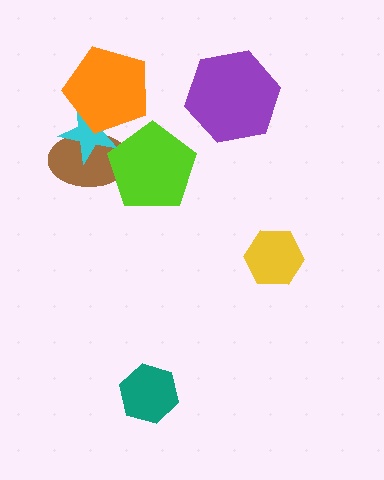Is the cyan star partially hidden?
Yes, it is partially covered by another shape.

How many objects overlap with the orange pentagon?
2 objects overlap with the orange pentagon.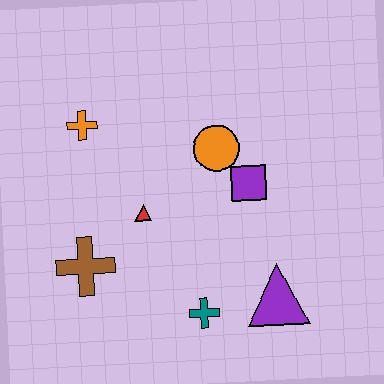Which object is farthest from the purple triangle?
The orange cross is farthest from the purple triangle.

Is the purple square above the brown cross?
Yes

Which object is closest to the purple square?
The orange circle is closest to the purple square.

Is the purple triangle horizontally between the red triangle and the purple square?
No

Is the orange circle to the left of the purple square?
Yes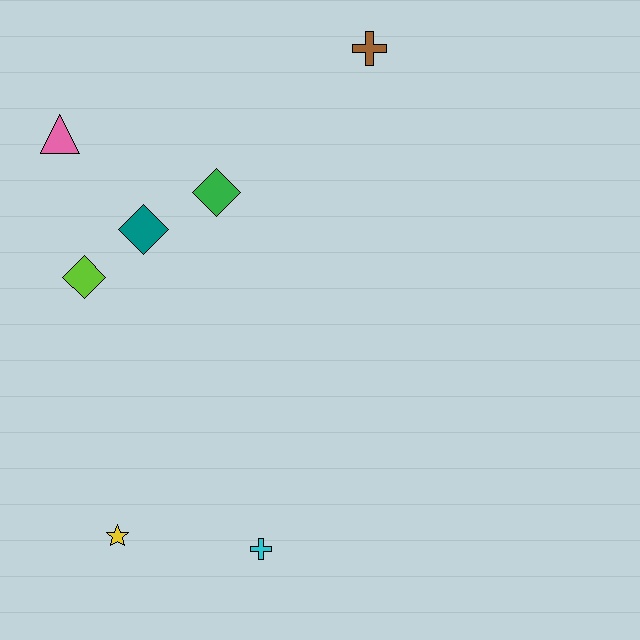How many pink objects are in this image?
There is 1 pink object.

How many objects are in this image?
There are 7 objects.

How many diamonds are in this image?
There are 3 diamonds.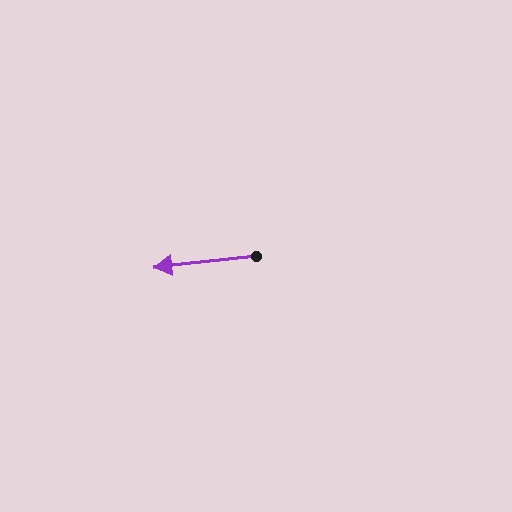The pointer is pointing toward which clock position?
Roughly 9 o'clock.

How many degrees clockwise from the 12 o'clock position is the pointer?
Approximately 264 degrees.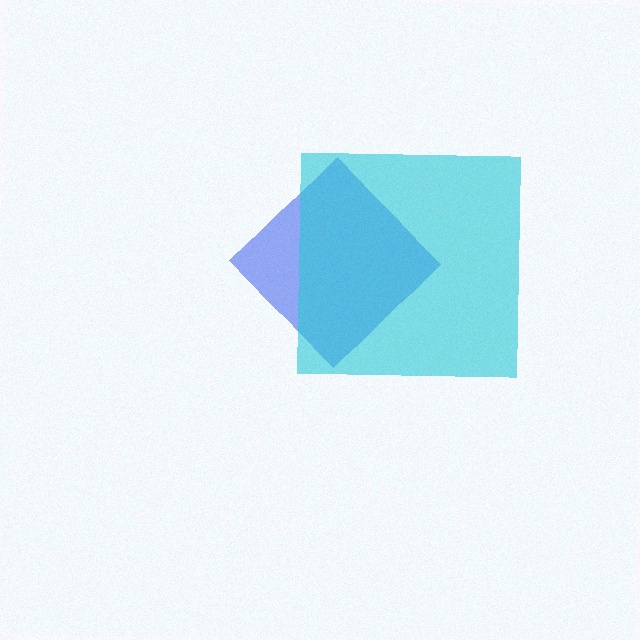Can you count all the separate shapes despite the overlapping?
Yes, there are 2 separate shapes.